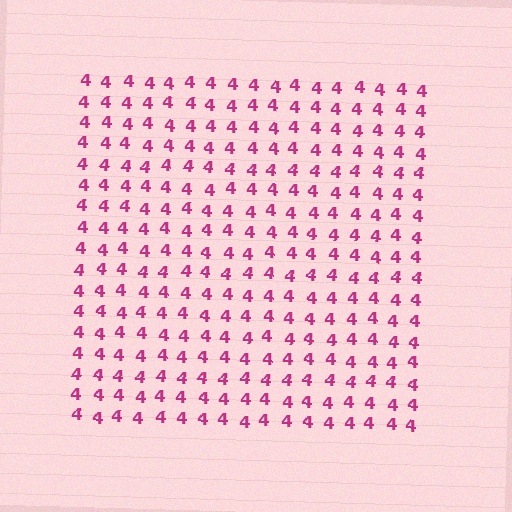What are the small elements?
The small elements are digit 4's.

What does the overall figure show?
The overall figure shows a square.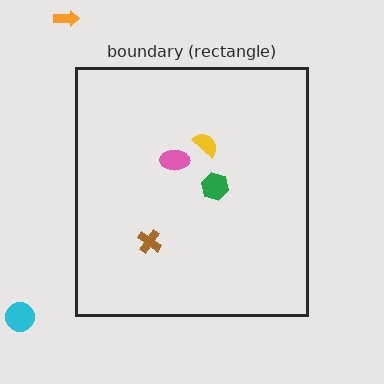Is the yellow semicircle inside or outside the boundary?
Inside.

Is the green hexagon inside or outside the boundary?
Inside.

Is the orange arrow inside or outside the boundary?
Outside.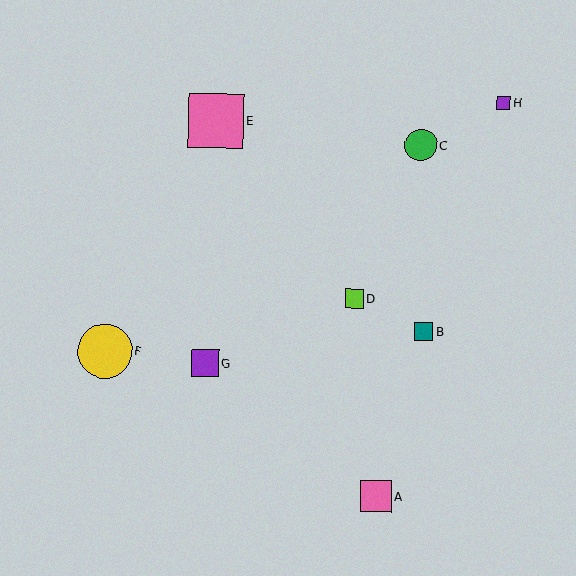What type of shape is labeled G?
Shape G is a purple square.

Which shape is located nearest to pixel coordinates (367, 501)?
The pink square (labeled A) at (376, 497) is nearest to that location.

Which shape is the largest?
The pink square (labeled E) is the largest.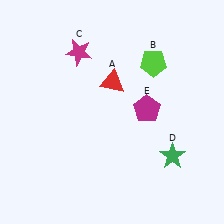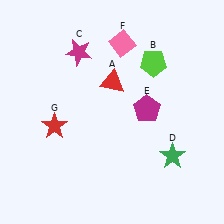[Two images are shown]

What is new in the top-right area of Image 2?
A pink diamond (F) was added in the top-right area of Image 2.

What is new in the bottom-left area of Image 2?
A red star (G) was added in the bottom-left area of Image 2.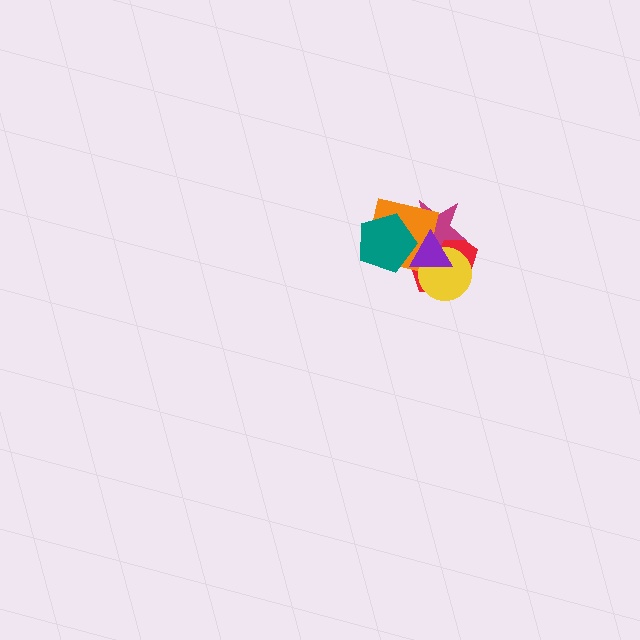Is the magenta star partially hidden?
Yes, it is partially covered by another shape.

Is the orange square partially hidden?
Yes, it is partially covered by another shape.